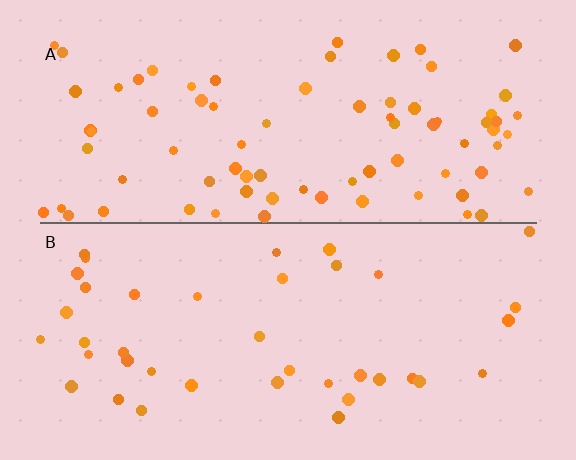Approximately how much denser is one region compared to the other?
Approximately 2.0× — region A over region B.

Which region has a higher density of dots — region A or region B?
A (the top).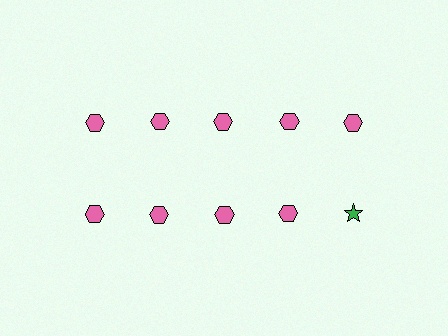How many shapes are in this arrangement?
There are 10 shapes arranged in a grid pattern.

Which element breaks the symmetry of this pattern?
The green star in the second row, rightmost column breaks the symmetry. All other shapes are pink hexagons.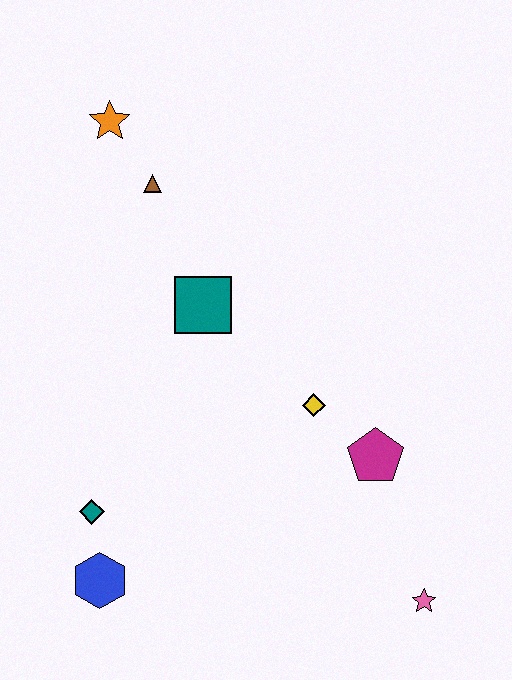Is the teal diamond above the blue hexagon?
Yes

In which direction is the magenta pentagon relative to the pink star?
The magenta pentagon is above the pink star.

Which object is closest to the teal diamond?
The blue hexagon is closest to the teal diamond.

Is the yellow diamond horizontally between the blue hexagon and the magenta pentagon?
Yes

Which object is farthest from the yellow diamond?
The orange star is farthest from the yellow diamond.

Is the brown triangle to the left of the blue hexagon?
No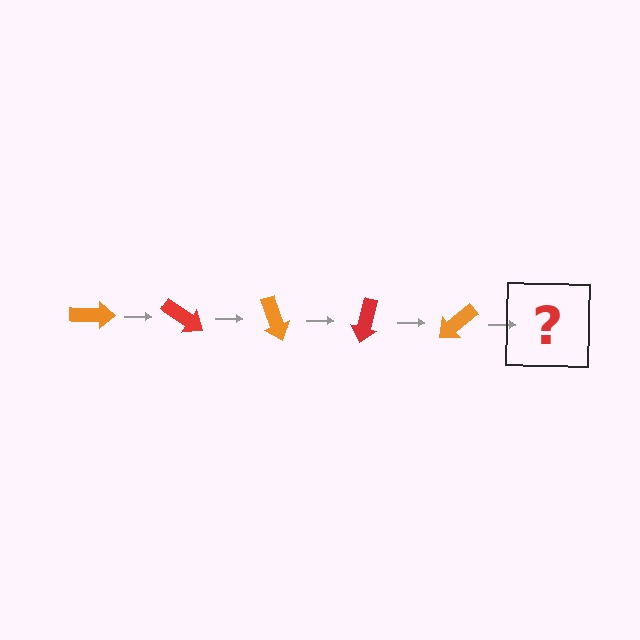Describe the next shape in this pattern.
It should be a red arrow, rotated 175 degrees from the start.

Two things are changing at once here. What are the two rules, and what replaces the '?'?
The two rules are that it rotates 35 degrees each step and the color cycles through orange and red. The '?' should be a red arrow, rotated 175 degrees from the start.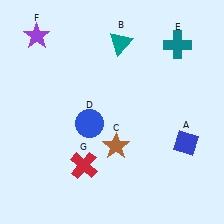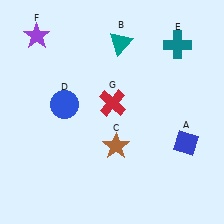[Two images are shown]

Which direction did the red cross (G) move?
The red cross (G) moved up.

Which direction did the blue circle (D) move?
The blue circle (D) moved left.